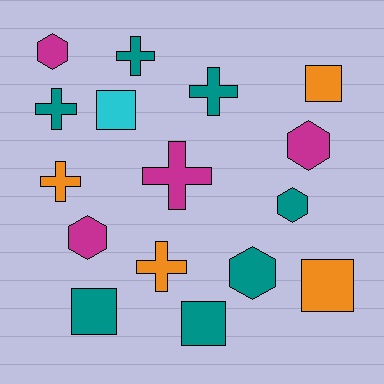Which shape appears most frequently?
Cross, with 6 objects.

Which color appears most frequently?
Teal, with 7 objects.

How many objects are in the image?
There are 16 objects.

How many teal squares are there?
There are 2 teal squares.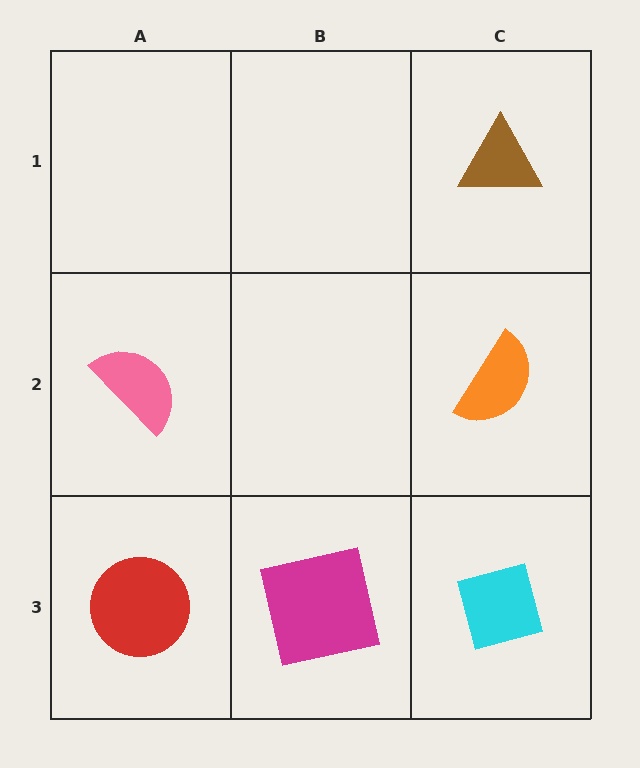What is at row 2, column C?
An orange semicircle.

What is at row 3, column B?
A magenta square.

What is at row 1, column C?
A brown triangle.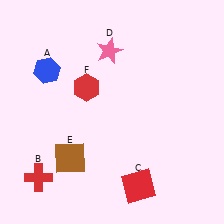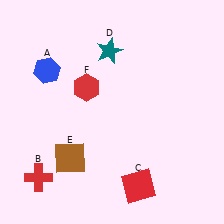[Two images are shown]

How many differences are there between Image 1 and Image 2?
There is 1 difference between the two images.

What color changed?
The star (D) changed from pink in Image 1 to teal in Image 2.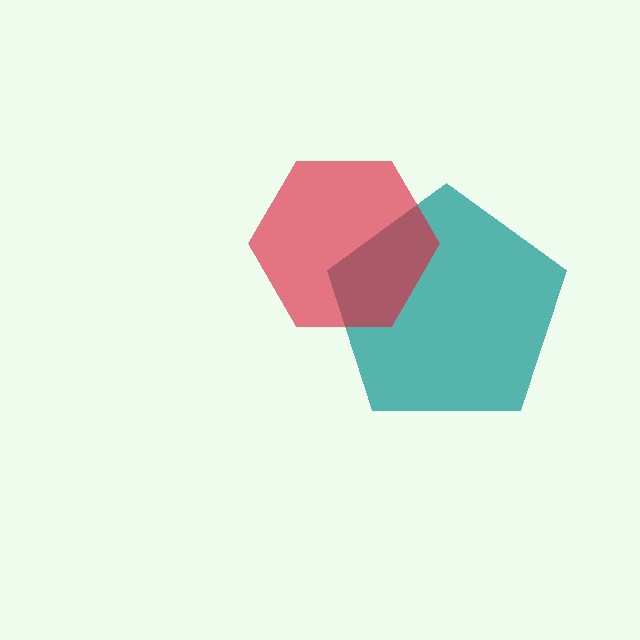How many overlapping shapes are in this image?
There are 2 overlapping shapes in the image.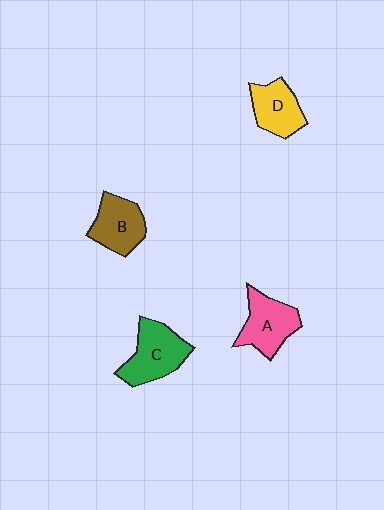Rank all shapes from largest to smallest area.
From largest to smallest: C (green), A (pink), B (brown), D (yellow).